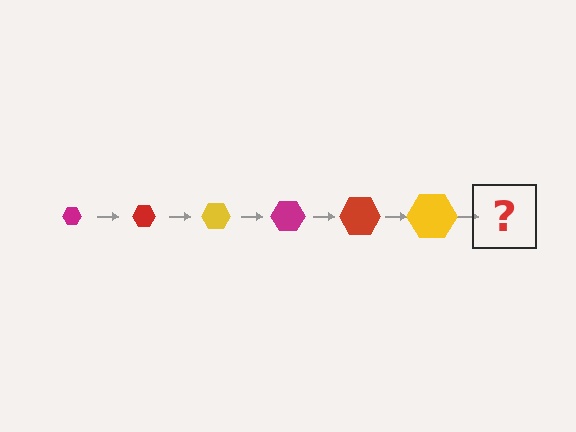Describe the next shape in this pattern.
It should be a magenta hexagon, larger than the previous one.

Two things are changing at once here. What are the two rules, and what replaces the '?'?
The two rules are that the hexagon grows larger each step and the color cycles through magenta, red, and yellow. The '?' should be a magenta hexagon, larger than the previous one.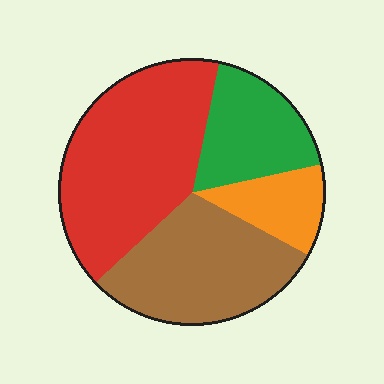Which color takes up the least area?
Orange, at roughly 10%.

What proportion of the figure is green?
Green covers around 20% of the figure.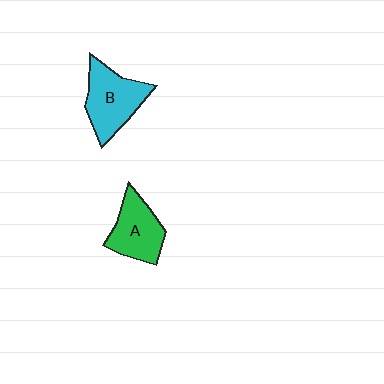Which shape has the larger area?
Shape B (cyan).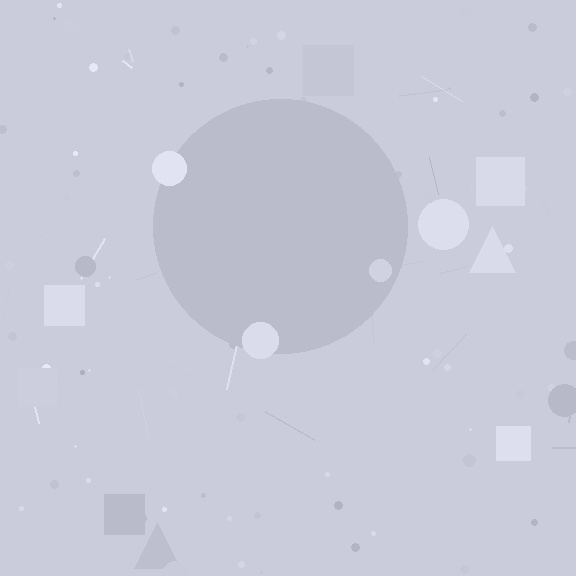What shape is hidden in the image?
A circle is hidden in the image.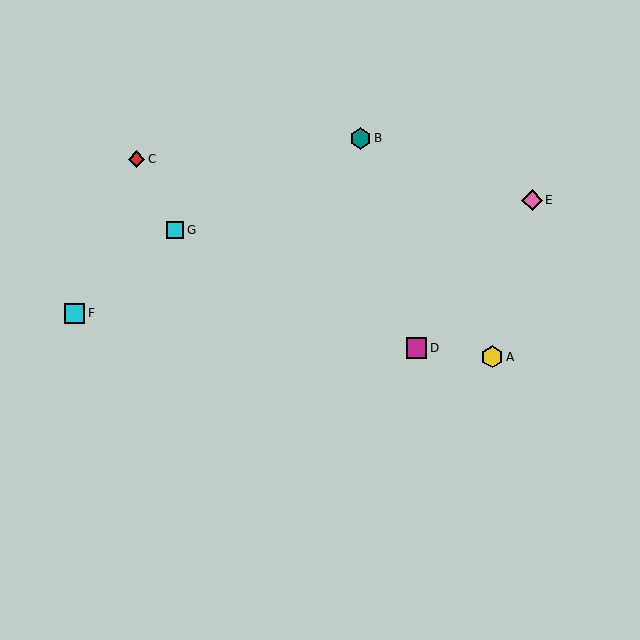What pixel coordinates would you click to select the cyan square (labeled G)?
Click at (175, 230) to select the cyan square G.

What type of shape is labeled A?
Shape A is a yellow hexagon.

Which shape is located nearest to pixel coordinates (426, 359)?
The magenta square (labeled D) at (416, 348) is nearest to that location.